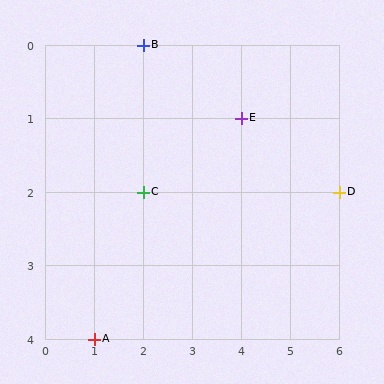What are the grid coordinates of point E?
Point E is at grid coordinates (4, 1).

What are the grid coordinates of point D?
Point D is at grid coordinates (6, 2).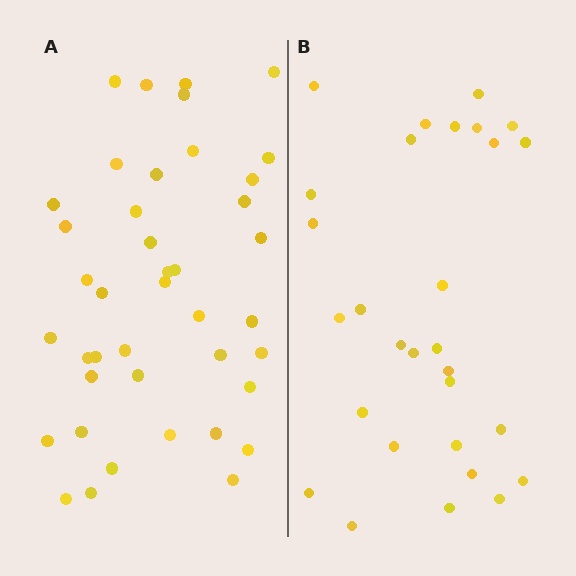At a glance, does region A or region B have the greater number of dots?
Region A (the left region) has more dots.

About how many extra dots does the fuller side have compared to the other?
Region A has roughly 12 or so more dots than region B.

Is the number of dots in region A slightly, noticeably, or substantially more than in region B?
Region A has noticeably more, but not dramatically so. The ratio is roughly 1.4 to 1.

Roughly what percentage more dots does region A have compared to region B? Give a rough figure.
About 40% more.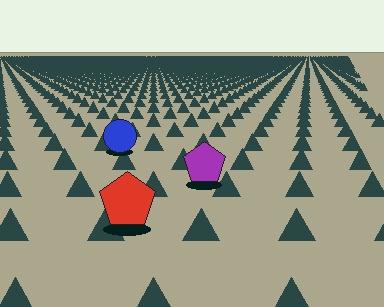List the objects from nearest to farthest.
From nearest to farthest: the red pentagon, the purple pentagon, the blue circle.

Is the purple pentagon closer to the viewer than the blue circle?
Yes. The purple pentagon is closer — you can tell from the texture gradient: the ground texture is coarser near it.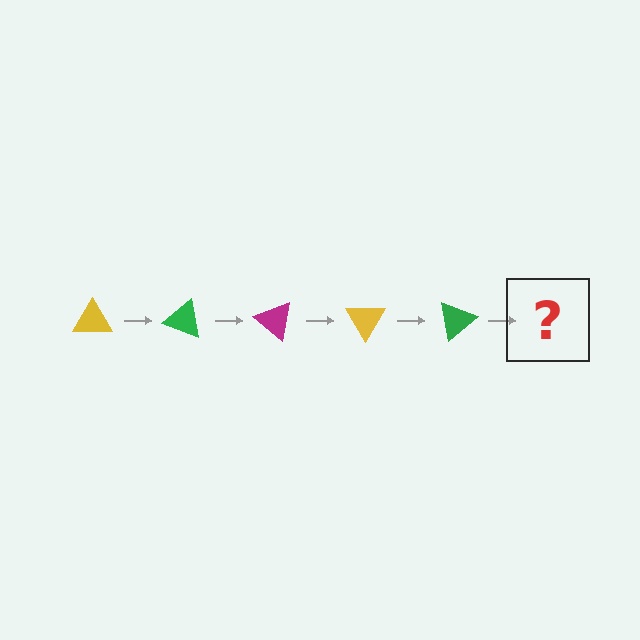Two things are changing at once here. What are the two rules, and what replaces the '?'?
The two rules are that it rotates 20 degrees each step and the color cycles through yellow, green, and magenta. The '?' should be a magenta triangle, rotated 100 degrees from the start.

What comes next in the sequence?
The next element should be a magenta triangle, rotated 100 degrees from the start.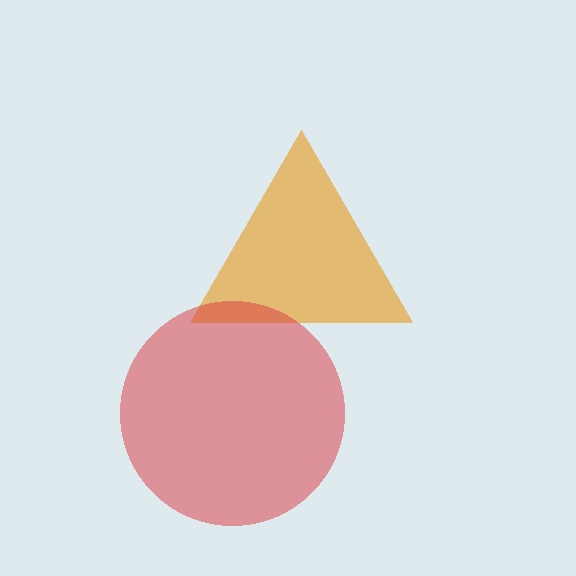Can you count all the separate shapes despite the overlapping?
Yes, there are 2 separate shapes.